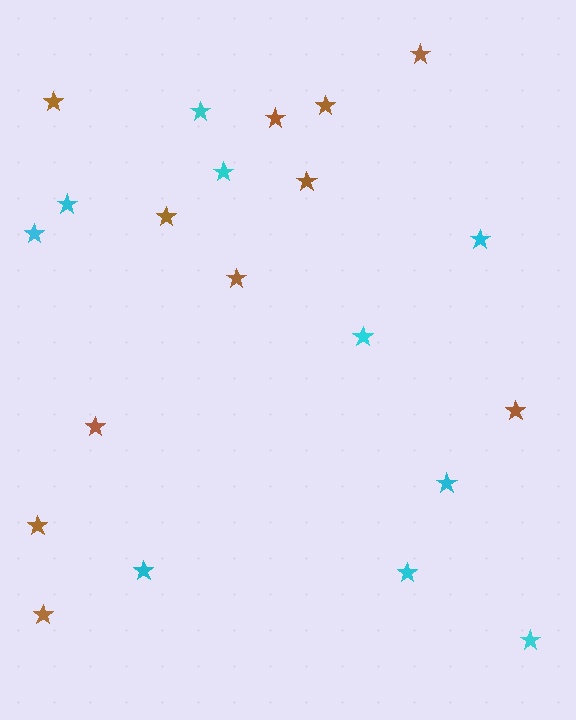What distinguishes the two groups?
There are 2 groups: one group of cyan stars (10) and one group of brown stars (11).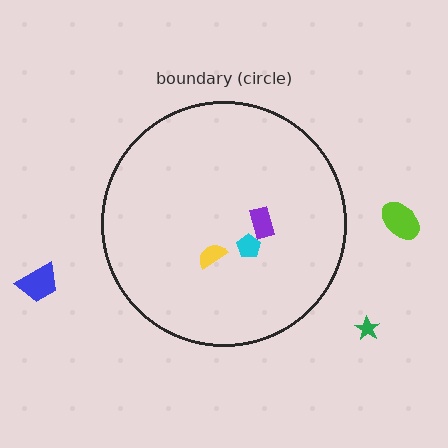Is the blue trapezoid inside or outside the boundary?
Outside.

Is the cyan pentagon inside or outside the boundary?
Inside.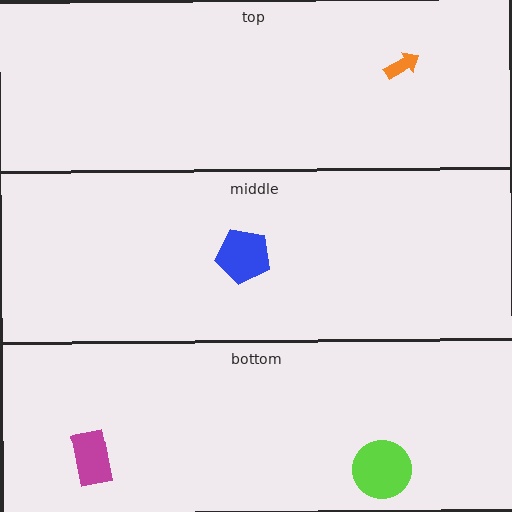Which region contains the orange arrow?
The top region.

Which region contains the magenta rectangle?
The bottom region.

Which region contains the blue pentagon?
The middle region.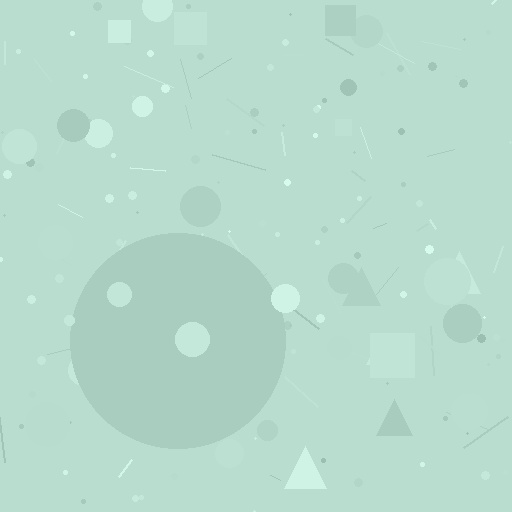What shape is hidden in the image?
A circle is hidden in the image.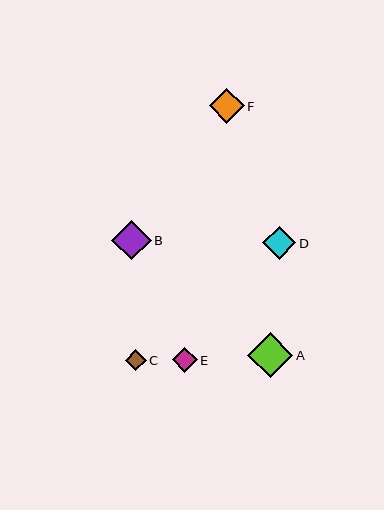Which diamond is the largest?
Diamond A is the largest with a size of approximately 45 pixels.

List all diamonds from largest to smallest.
From largest to smallest: A, B, F, D, E, C.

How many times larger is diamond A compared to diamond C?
Diamond A is approximately 2.1 times the size of diamond C.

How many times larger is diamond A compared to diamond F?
Diamond A is approximately 1.3 times the size of diamond F.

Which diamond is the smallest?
Diamond C is the smallest with a size of approximately 21 pixels.